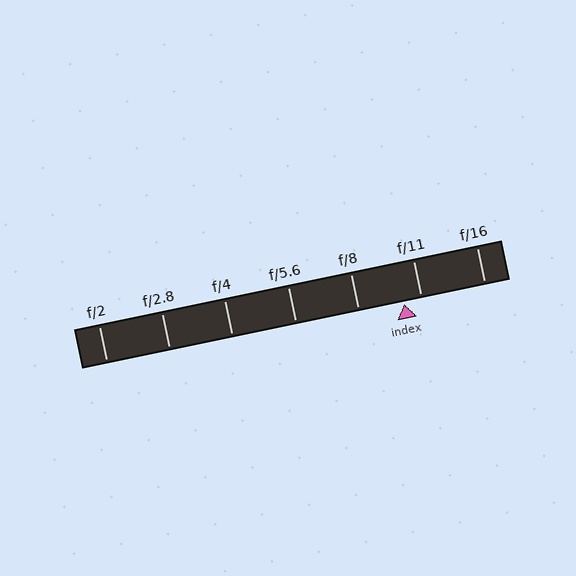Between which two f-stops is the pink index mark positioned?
The index mark is between f/8 and f/11.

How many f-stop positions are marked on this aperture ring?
There are 7 f-stop positions marked.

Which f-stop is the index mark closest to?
The index mark is closest to f/11.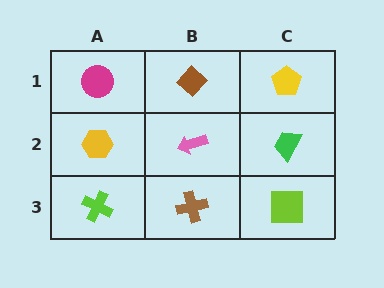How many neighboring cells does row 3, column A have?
2.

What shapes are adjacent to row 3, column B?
A pink arrow (row 2, column B), a lime cross (row 3, column A), a lime square (row 3, column C).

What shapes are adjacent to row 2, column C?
A yellow pentagon (row 1, column C), a lime square (row 3, column C), a pink arrow (row 2, column B).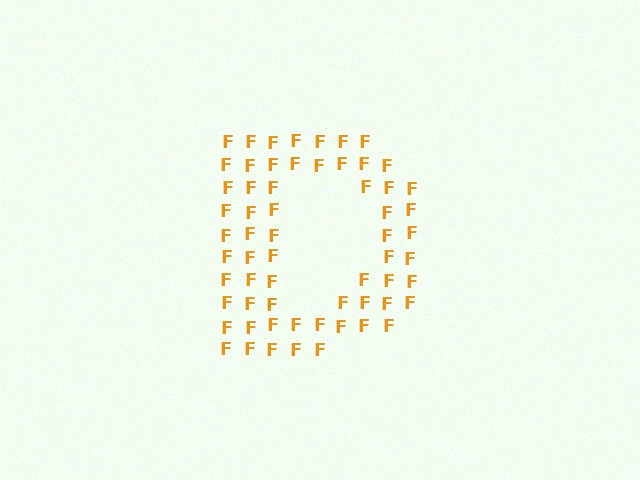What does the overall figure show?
The overall figure shows the letter D.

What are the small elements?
The small elements are letter F's.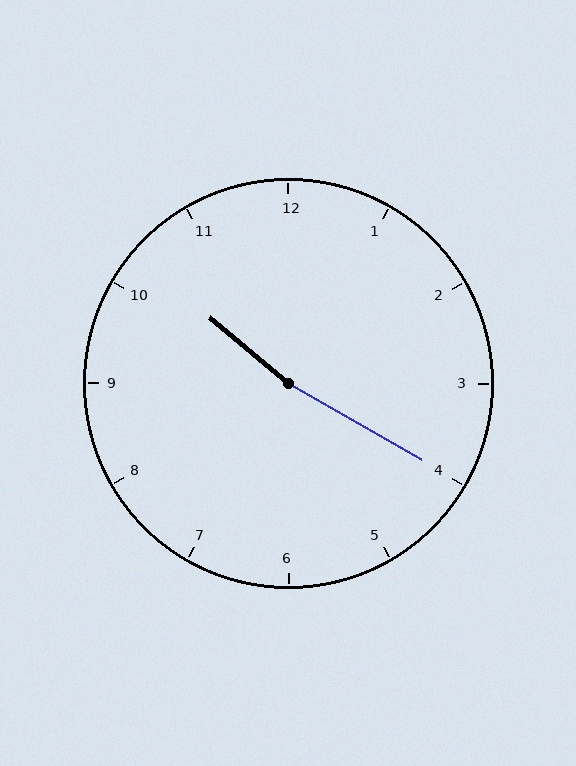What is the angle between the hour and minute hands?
Approximately 170 degrees.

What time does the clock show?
10:20.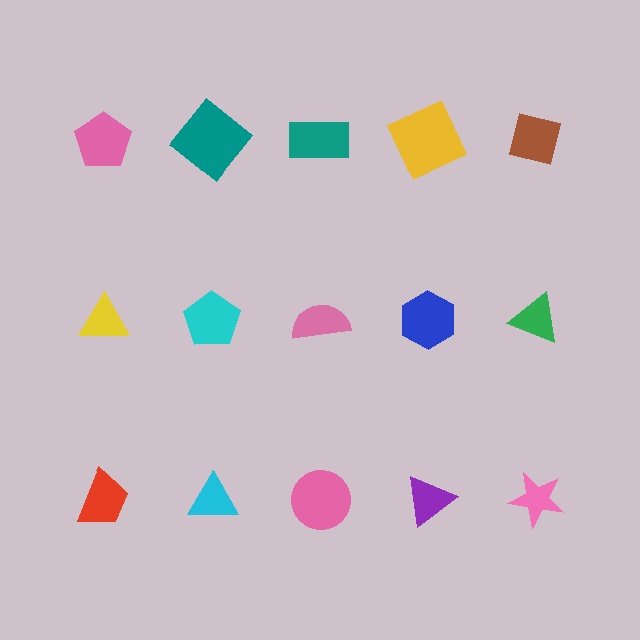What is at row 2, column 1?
A yellow triangle.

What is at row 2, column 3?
A pink semicircle.